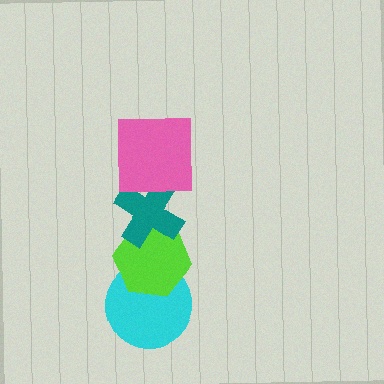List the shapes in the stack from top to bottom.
From top to bottom: the pink square, the teal cross, the lime hexagon, the cyan circle.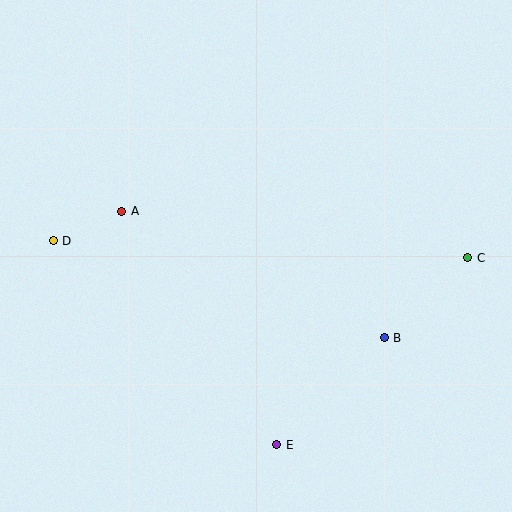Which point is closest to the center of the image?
Point A at (122, 211) is closest to the center.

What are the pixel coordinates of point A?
Point A is at (122, 211).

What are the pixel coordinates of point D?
Point D is at (53, 241).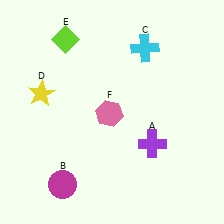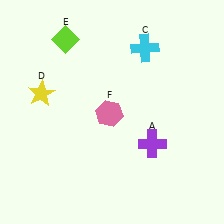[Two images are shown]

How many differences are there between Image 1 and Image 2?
There is 1 difference between the two images.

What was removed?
The magenta circle (B) was removed in Image 2.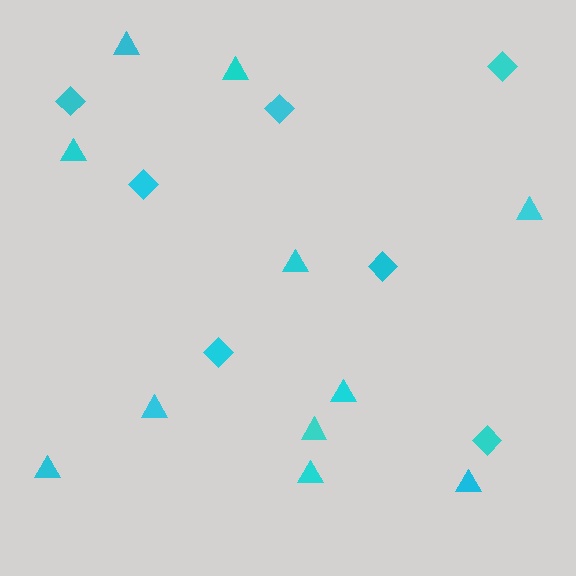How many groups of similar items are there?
There are 2 groups: one group of diamonds (7) and one group of triangles (11).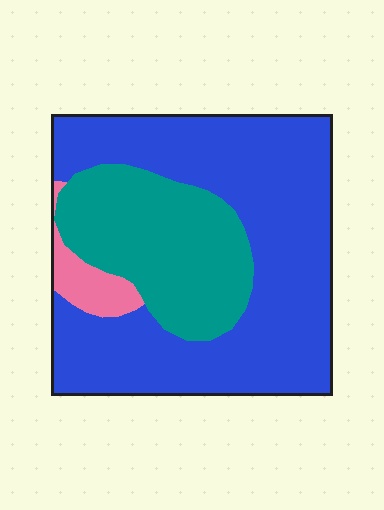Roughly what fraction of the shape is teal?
Teal covers 29% of the shape.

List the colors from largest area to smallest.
From largest to smallest: blue, teal, pink.